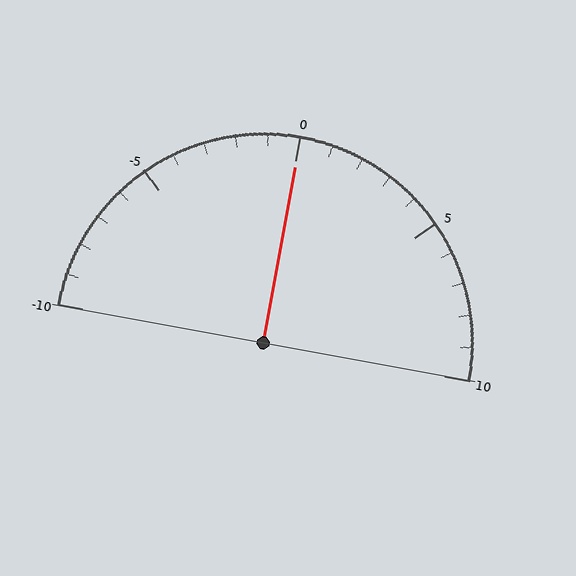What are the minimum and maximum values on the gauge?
The gauge ranges from -10 to 10.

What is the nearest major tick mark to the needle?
The nearest major tick mark is 0.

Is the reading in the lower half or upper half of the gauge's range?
The reading is in the upper half of the range (-10 to 10).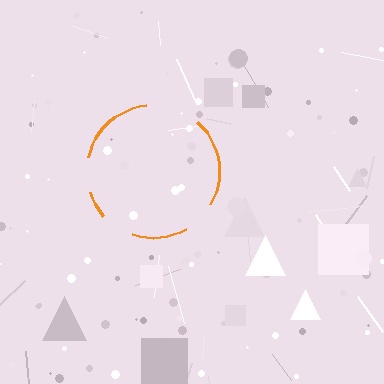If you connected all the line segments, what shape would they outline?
They would outline a circle.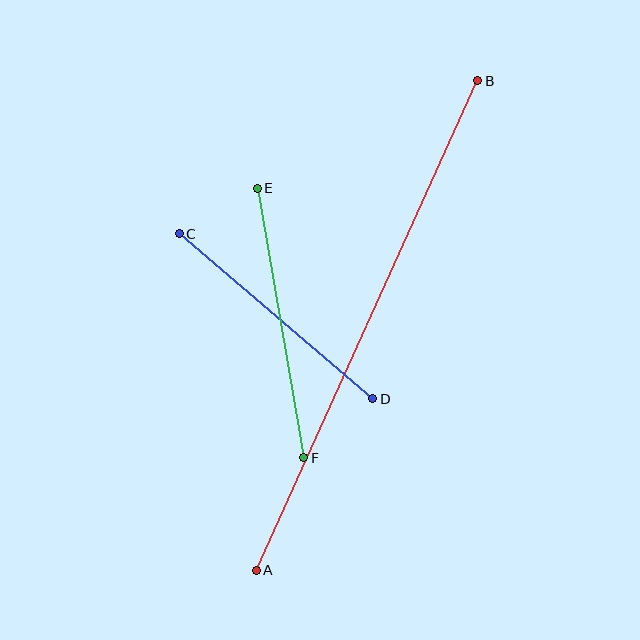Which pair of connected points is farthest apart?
Points A and B are farthest apart.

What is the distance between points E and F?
The distance is approximately 273 pixels.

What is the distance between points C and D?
The distance is approximately 255 pixels.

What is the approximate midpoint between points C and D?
The midpoint is at approximately (276, 316) pixels.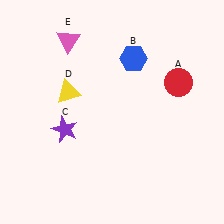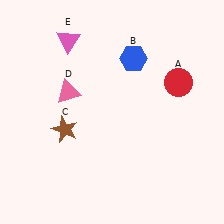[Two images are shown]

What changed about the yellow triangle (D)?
In Image 1, D is yellow. In Image 2, it changed to pink.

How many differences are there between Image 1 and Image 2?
There are 2 differences between the two images.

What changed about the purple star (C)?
In Image 1, C is purple. In Image 2, it changed to brown.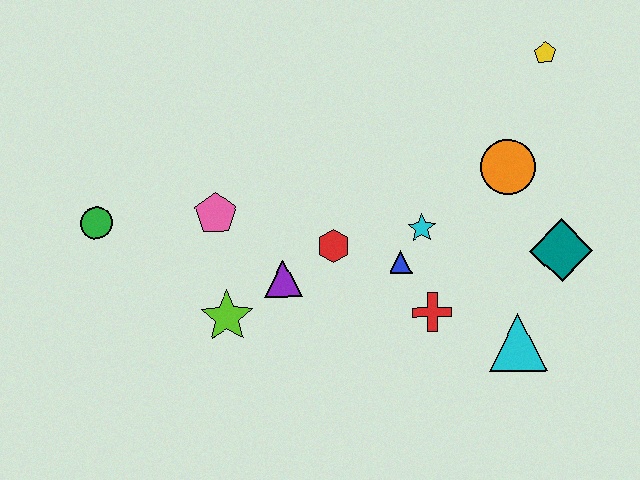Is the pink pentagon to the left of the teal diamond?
Yes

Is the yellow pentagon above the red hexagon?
Yes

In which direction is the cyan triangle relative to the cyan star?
The cyan triangle is below the cyan star.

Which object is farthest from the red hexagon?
The yellow pentagon is farthest from the red hexagon.